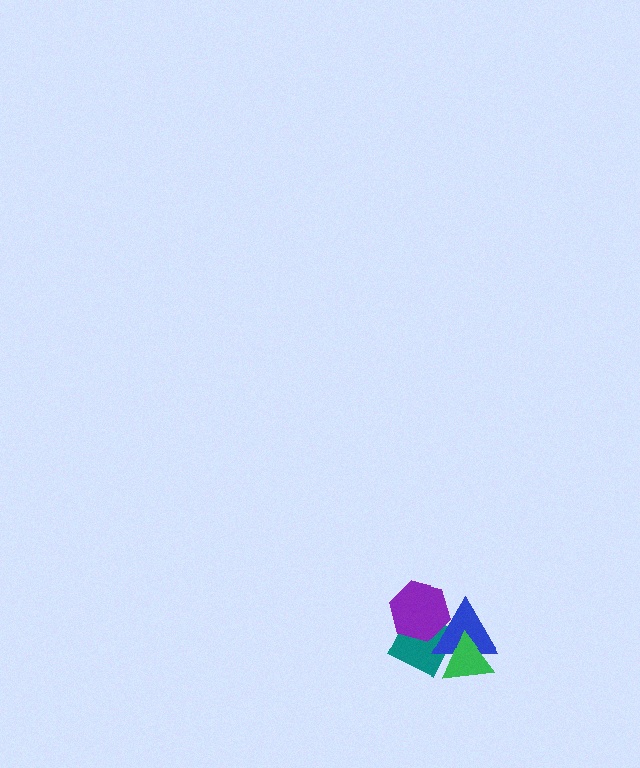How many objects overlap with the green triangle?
2 objects overlap with the green triangle.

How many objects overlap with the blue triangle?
3 objects overlap with the blue triangle.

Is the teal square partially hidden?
Yes, it is partially covered by another shape.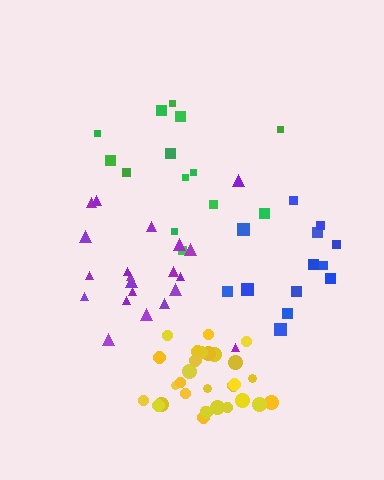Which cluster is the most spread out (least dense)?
Green.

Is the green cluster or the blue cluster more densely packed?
Blue.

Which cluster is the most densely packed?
Yellow.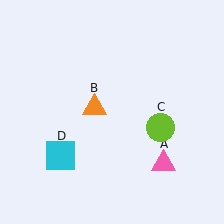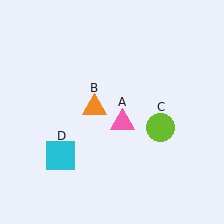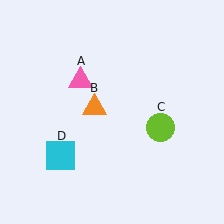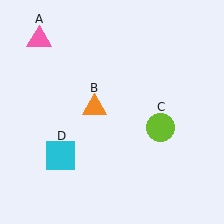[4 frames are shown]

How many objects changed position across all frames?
1 object changed position: pink triangle (object A).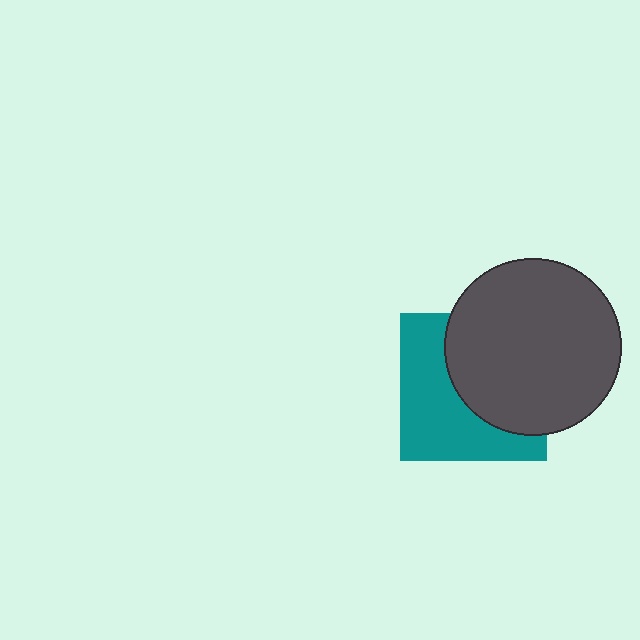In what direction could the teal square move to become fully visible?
The teal square could move left. That would shift it out from behind the dark gray circle entirely.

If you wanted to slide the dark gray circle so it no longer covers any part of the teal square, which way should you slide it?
Slide it right — that is the most direct way to separate the two shapes.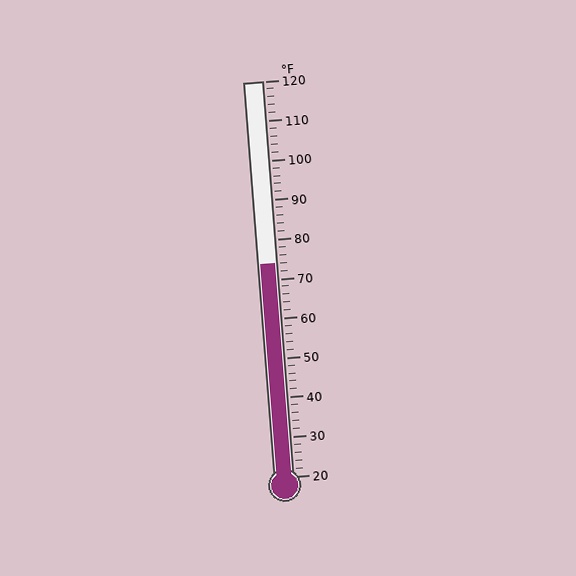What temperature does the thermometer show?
The thermometer shows approximately 74°F.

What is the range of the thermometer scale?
The thermometer scale ranges from 20°F to 120°F.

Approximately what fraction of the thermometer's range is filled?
The thermometer is filled to approximately 55% of its range.